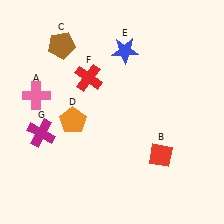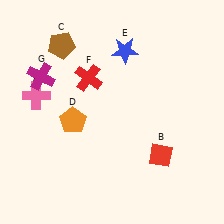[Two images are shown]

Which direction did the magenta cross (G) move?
The magenta cross (G) moved up.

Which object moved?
The magenta cross (G) moved up.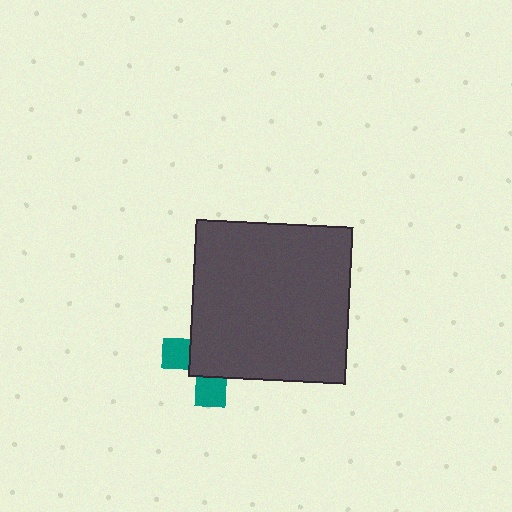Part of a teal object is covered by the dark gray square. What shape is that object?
It is a cross.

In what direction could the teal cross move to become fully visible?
The teal cross could move toward the lower-left. That would shift it out from behind the dark gray square entirely.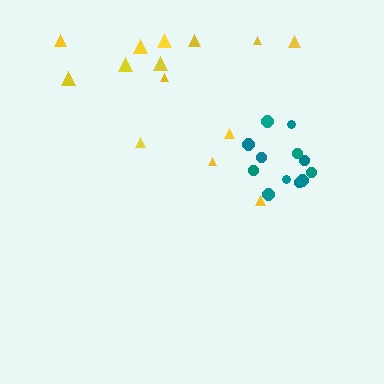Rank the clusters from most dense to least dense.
teal, yellow.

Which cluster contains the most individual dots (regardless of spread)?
Yellow (14).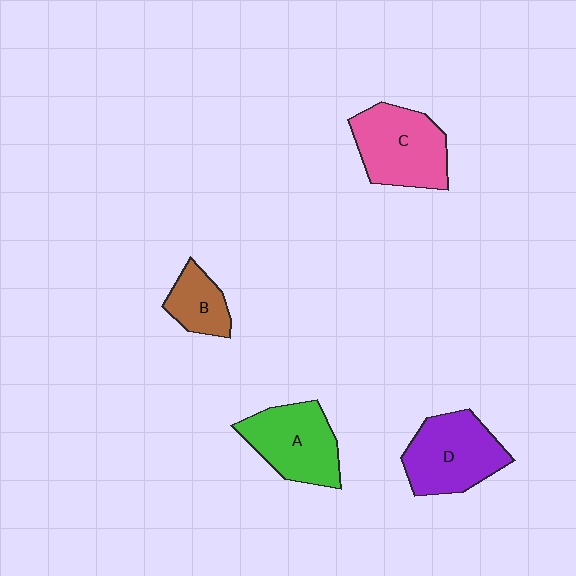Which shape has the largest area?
Shape C (pink).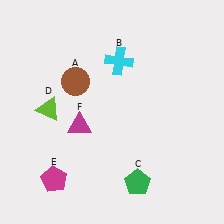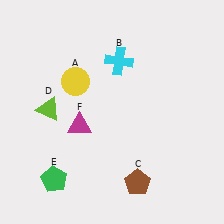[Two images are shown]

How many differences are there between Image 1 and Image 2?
There are 3 differences between the two images.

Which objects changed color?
A changed from brown to yellow. C changed from green to brown. E changed from magenta to green.